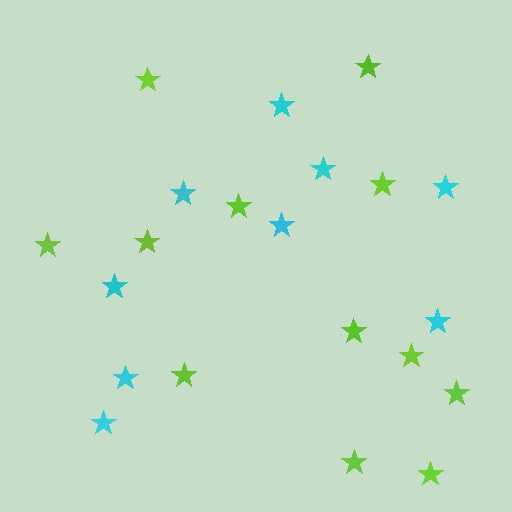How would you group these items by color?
There are 2 groups: one group of lime stars (12) and one group of cyan stars (9).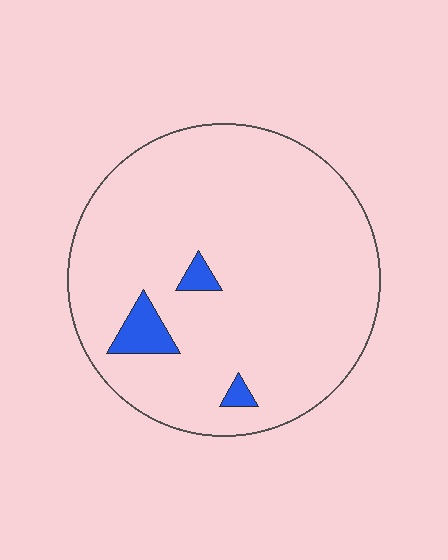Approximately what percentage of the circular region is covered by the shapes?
Approximately 5%.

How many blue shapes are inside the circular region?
3.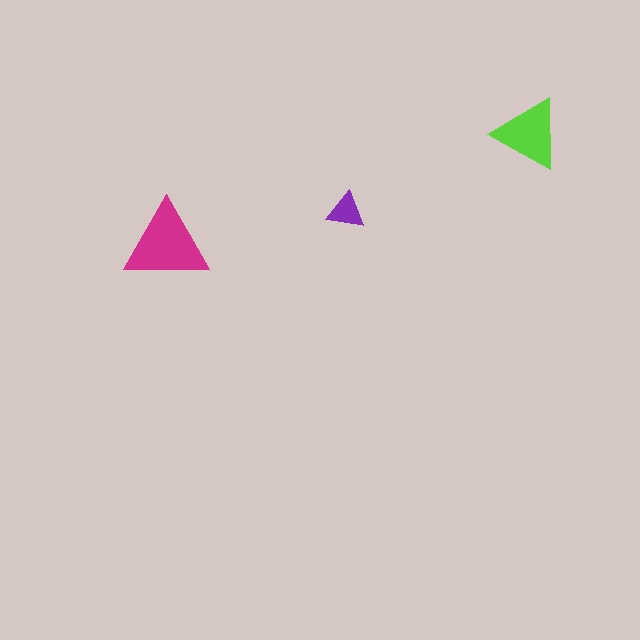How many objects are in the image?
There are 3 objects in the image.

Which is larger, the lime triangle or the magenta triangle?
The magenta one.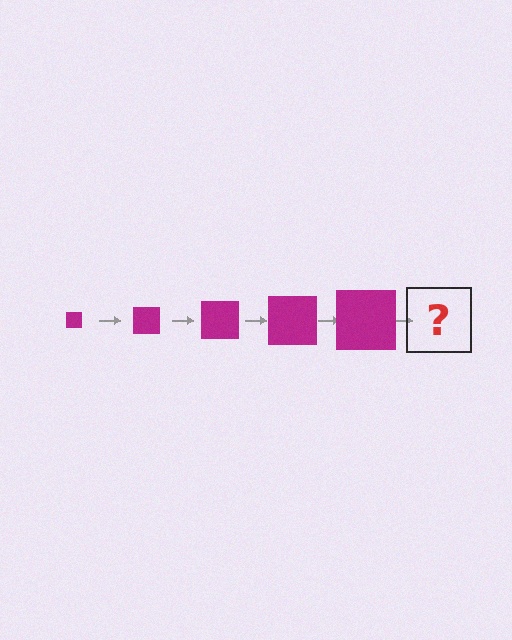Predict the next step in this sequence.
The next step is a magenta square, larger than the previous one.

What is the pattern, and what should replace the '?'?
The pattern is that the square gets progressively larger each step. The '?' should be a magenta square, larger than the previous one.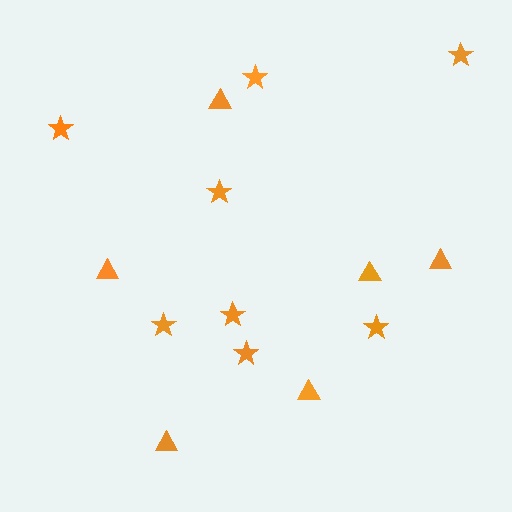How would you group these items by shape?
There are 2 groups: one group of triangles (6) and one group of stars (8).